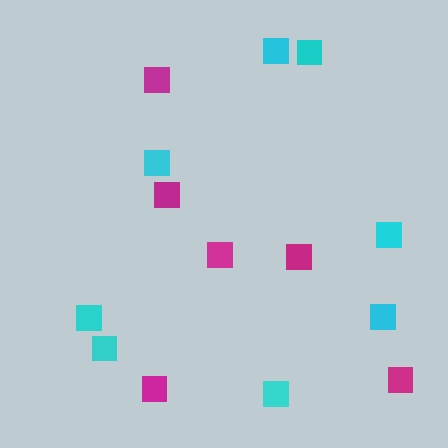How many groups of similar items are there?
There are 2 groups: one group of magenta squares (6) and one group of cyan squares (8).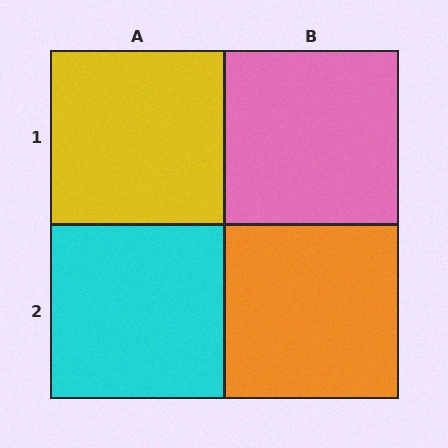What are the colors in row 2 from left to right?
Cyan, orange.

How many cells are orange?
1 cell is orange.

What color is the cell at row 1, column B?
Pink.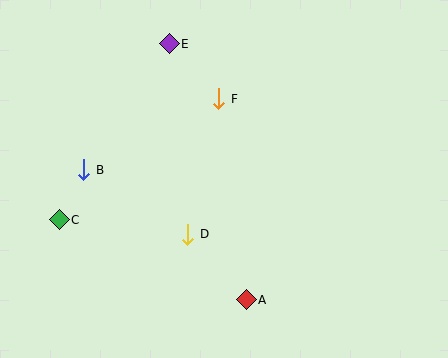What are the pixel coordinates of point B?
Point B is at (84, 170).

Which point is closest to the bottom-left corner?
Point C is closest to the bottom-left corner.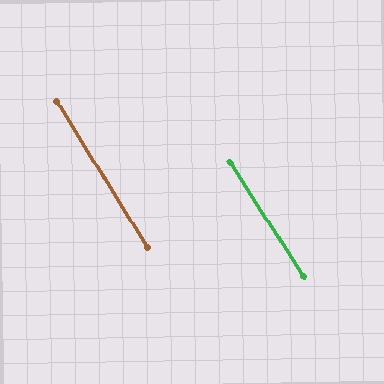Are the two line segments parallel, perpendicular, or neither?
Parallel — their directions differ by only 1.1°.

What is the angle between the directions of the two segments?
Approximately 1 degree.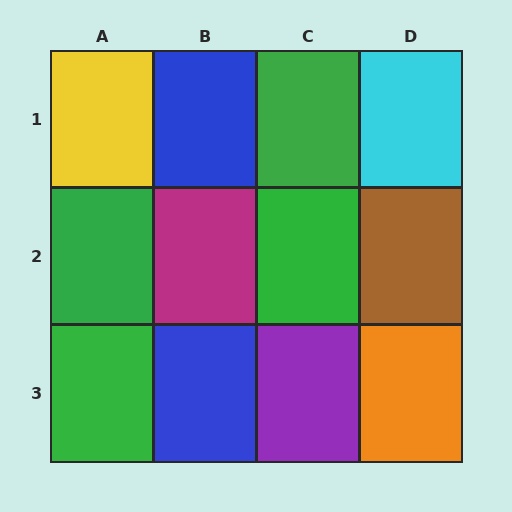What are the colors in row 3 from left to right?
Green, blue, purple, orange.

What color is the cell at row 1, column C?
Green.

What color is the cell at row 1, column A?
Yellow.